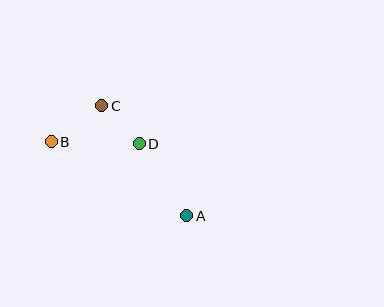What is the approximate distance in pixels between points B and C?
The distance between B and C is approximately 62 pixels.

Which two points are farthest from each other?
Points A and B are farthest from each other.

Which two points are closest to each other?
Points C and D are closest to each other.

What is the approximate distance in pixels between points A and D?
The distance between A and D is approximately 86 pixels.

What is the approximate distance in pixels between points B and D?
The distance between B and D is approximately 88 pixels.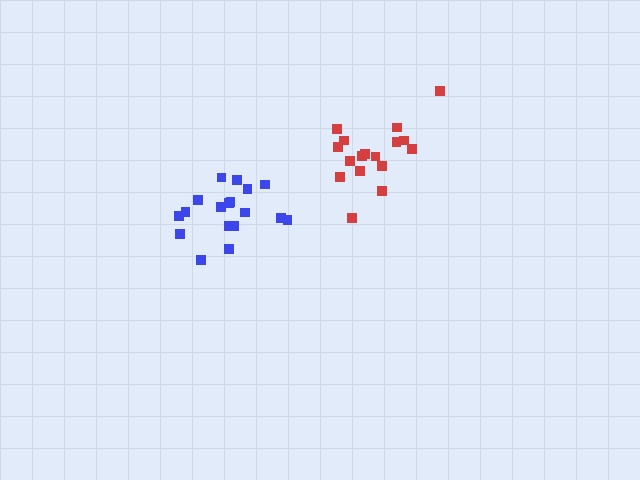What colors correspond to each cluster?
The clusters are colored: red, blue.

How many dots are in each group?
Group 1: 17 dots, Group 2: 18 dots (35 total).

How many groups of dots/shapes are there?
There are 2 groups.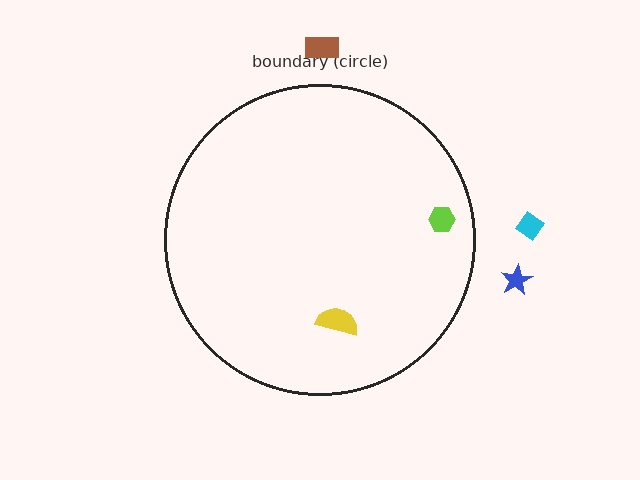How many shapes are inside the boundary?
2 inside, 3 outside.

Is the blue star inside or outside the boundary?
Outside.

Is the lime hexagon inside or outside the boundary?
Inside.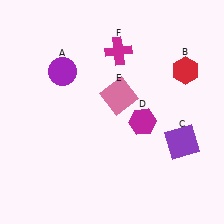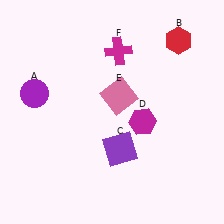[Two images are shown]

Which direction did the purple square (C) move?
The purple square (C) moved left.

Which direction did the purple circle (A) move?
The purple circle (A) moved left.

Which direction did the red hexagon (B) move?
The red hexagon (B) moved up.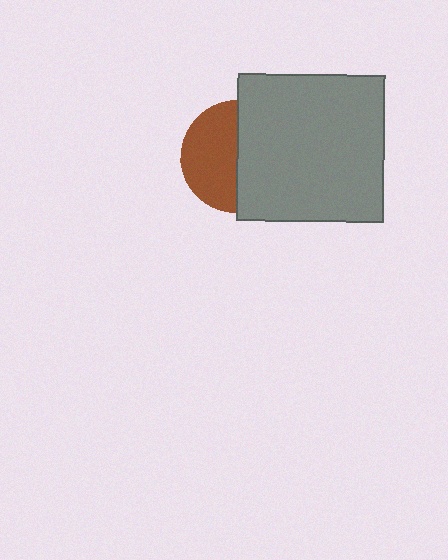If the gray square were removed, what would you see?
You would see the complete brown circle.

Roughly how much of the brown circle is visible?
About half of it is visible (roughly 50%).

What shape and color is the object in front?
The object in front is a gray square.